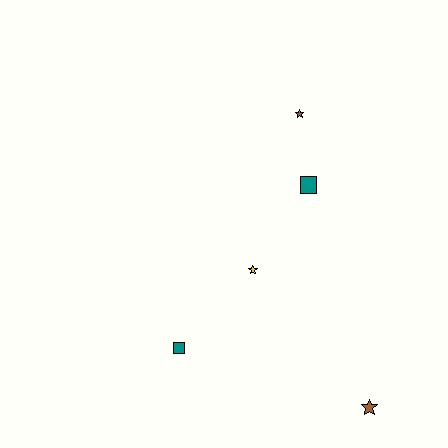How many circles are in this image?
There are no circles.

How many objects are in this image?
There are 5 objects.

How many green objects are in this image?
There are no green objects.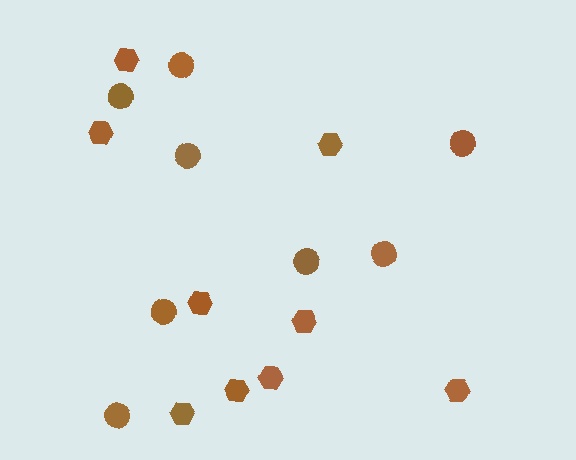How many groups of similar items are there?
There are 2 groups: one group of circles (8) and one group of hexagons (9).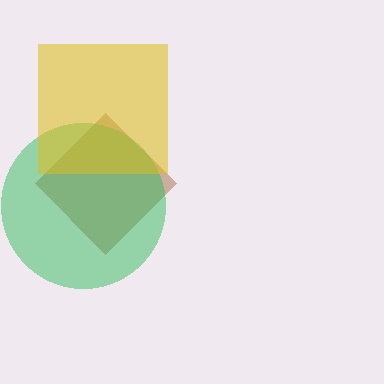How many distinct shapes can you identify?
There are 3 distinct shapes: a brown diamond, a green circle, a yellow square.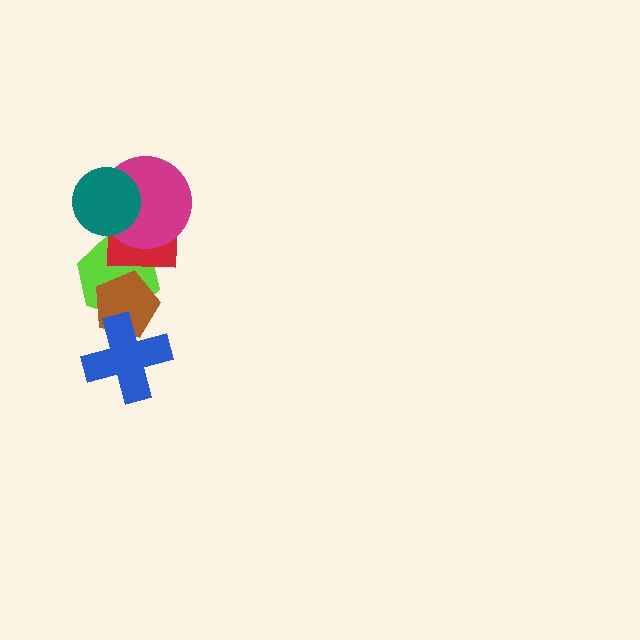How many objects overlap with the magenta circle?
3 objects overlap with the magenta circle.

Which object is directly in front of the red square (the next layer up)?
The magenta circle is directly in front of the red square.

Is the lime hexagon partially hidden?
Yes, it is partially covered by another shape.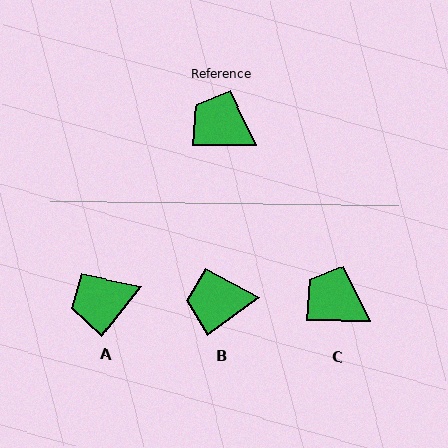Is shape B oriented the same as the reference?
No, it is off by about 36 degrees.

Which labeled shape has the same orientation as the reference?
C.